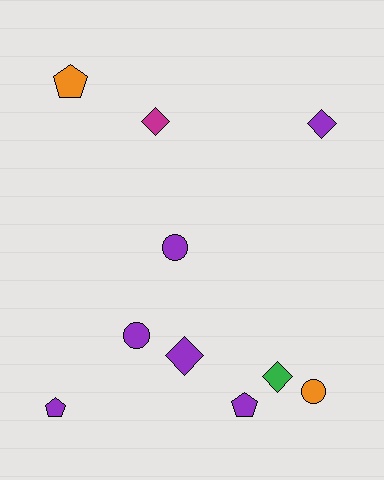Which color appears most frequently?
Purple, with 6 objects.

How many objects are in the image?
There are 10 objects.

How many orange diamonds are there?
There are no orange diamonds.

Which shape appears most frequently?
Diamond, with 4 objects.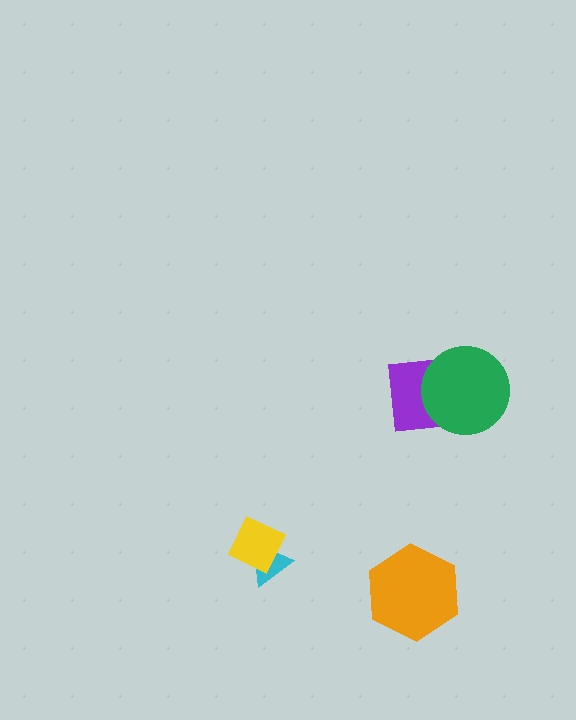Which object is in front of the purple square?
The green circle is in front of the purple square.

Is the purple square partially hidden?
Yes, it is partially covered by another shape.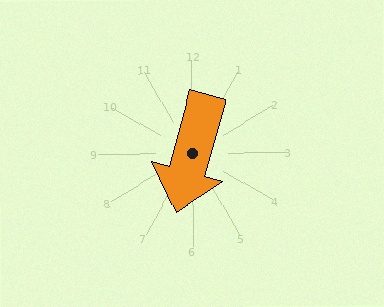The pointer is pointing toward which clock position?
Roughly 7 o'clock.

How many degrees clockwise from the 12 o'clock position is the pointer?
Approximately 196 degrees.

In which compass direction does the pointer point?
South.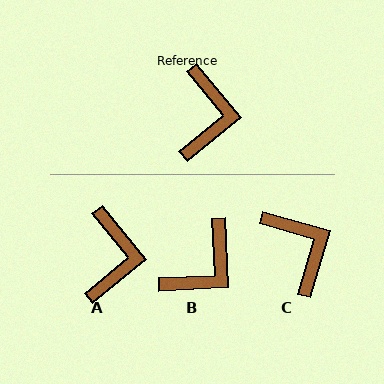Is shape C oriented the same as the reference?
No, it is off by about 34 degrees.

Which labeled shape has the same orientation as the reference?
A.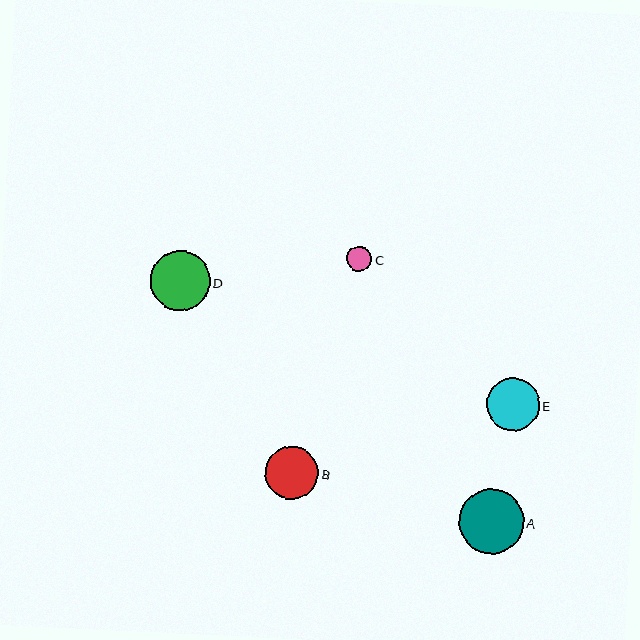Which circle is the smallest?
Circle C is the smallest with a size of approximately 26 pixels.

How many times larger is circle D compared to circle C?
Circle D is approximately 2.3 times the size of circle C.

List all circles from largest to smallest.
From largest to smallest: A, D, E, B, C.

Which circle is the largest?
Circle A is the largest with a size of approximately 65 pixels.